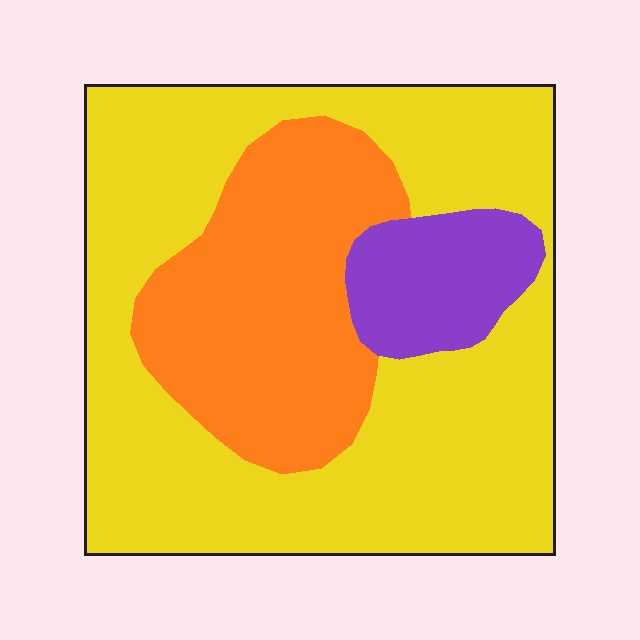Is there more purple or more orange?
Orange.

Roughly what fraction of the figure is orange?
Orange takes up about one quarter (1/4) of the figure.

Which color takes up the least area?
Purple, at roughly 10%.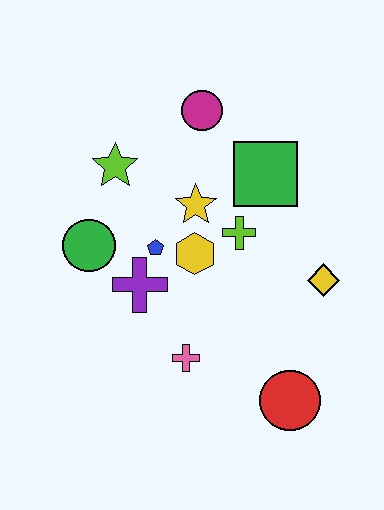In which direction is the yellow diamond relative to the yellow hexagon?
The yellow diamond is to the right of the yellow hexagon.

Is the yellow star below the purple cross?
No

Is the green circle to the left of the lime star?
Yes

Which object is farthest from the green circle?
The red circle is farthest from the green circle.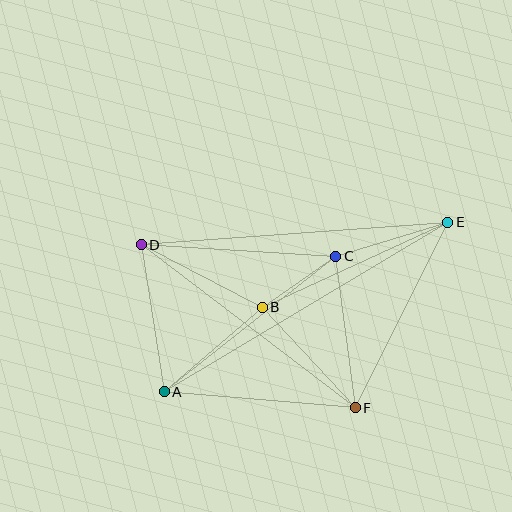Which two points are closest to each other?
Points B and C are closest to each other.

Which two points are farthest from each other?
Points A and E are farthest from each other.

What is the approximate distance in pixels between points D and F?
The distance between D and F is approximately 269 pixels.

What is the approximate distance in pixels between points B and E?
The distance between B and E is approximately 204 pixels.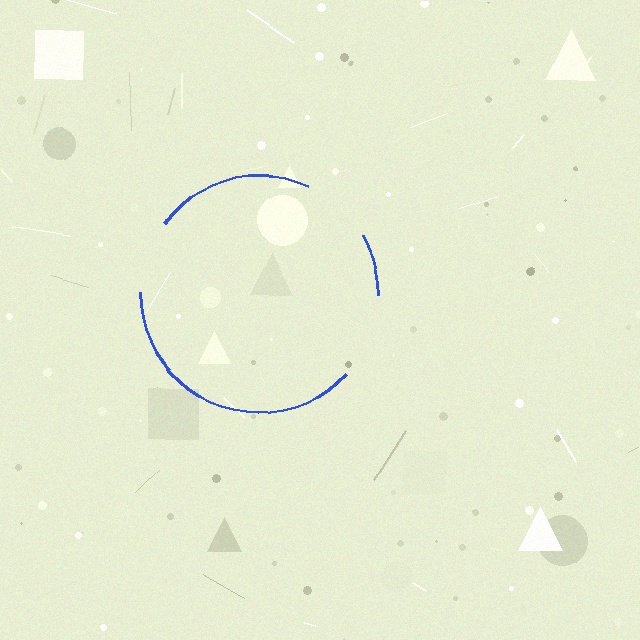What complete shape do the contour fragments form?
The contour fragments form a circle.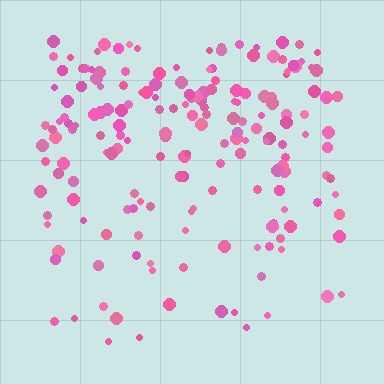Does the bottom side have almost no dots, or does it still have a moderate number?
Still a moderate number, just noticeably fewer than the top.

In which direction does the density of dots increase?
From bottom to top, with the top side densest.